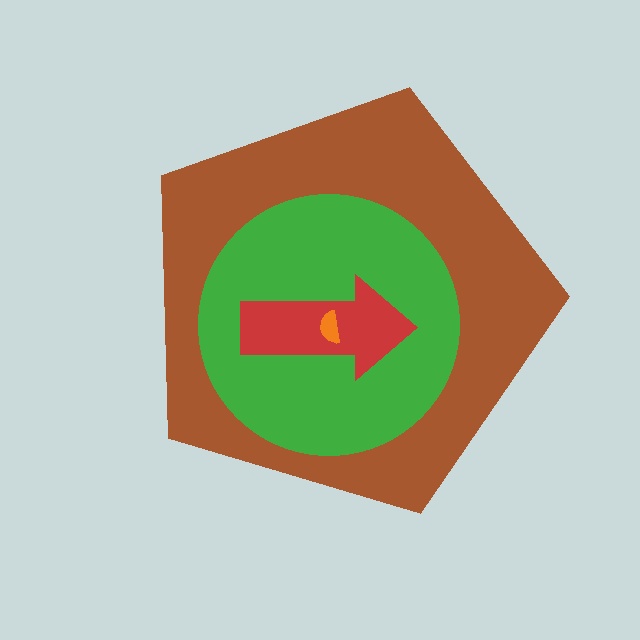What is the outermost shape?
The brown pentagon.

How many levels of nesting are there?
4.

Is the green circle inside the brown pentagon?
Yes.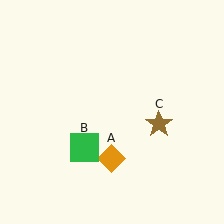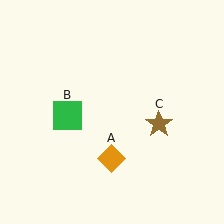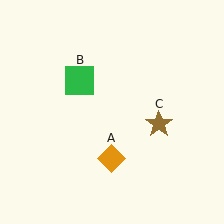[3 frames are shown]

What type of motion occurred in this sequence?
The green square (object B) rotated clockwise around the center of the scene.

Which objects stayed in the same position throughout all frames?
Orange diamond (object A) and brown star (object C) remained stationary.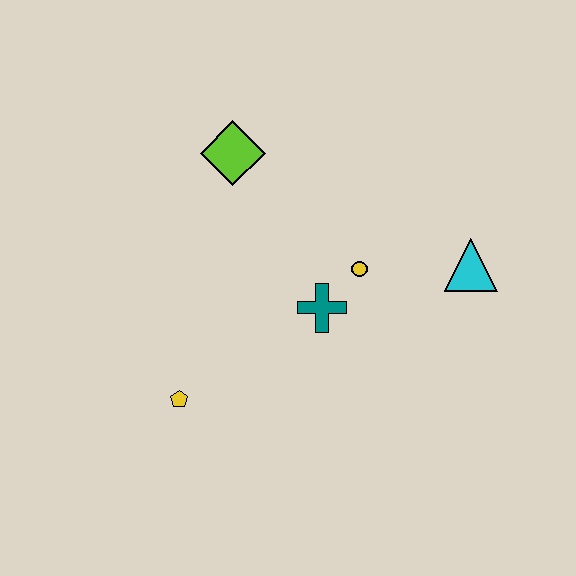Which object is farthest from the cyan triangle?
The yellow pentagon is farthest from the cyan triangle.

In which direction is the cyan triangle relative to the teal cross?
The cyan triangle is to the right of the teal cross.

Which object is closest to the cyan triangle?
The yellow circle is closest to the cyan triangle.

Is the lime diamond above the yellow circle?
Yes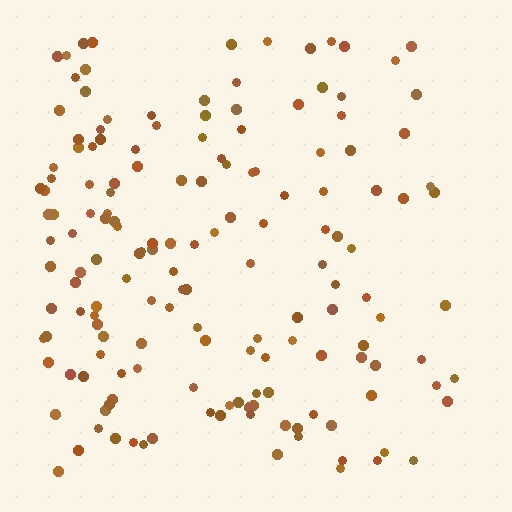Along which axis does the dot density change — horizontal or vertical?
Horizontal.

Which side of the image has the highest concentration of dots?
The left.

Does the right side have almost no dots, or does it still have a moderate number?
Still a moderate number, just noticeably fewer than the left.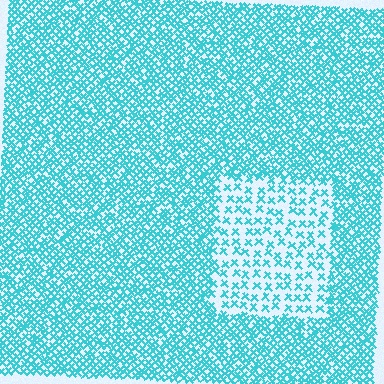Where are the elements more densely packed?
The elements are more densely packed outside the rectangle boundary.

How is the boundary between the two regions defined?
The boundary is defined by a change in element density (approximately 2.3x ratio). All elements are the same color, size, and shape.